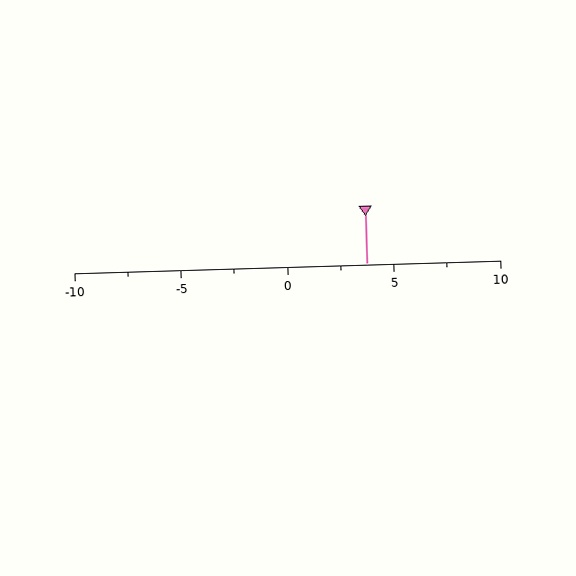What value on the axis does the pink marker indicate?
The marker indicates approximately 3.8.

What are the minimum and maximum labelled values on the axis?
The axis runs from -10 to 10.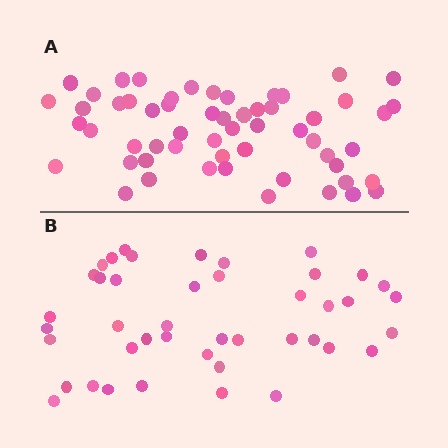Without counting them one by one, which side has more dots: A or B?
Region A (the top region) has more dots.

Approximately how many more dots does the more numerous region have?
Region A has approximately 15 more dots than region B.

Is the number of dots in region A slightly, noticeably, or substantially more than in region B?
Region A has noticeably more, but not dramatically so. The ratio is roughly 1.3 to 1.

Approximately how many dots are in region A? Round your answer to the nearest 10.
About 60 dots. (The exact count is 57, which rounds to 60.)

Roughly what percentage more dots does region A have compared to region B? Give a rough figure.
About 35% more.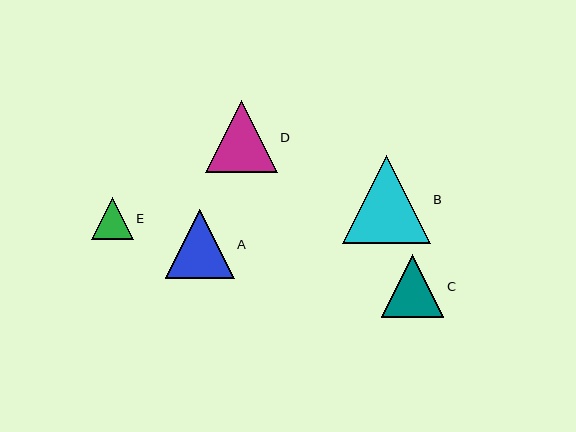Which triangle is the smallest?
Triangle E is the smallest with a size of approximately 42 pixels.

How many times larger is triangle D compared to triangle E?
Triangle D is approximately 1.7 times the size of triangle E.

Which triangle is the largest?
Triangle B is the largest with a size of approximately 87 pixels.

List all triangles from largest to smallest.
From largest to smallest: B, D, A, C, E.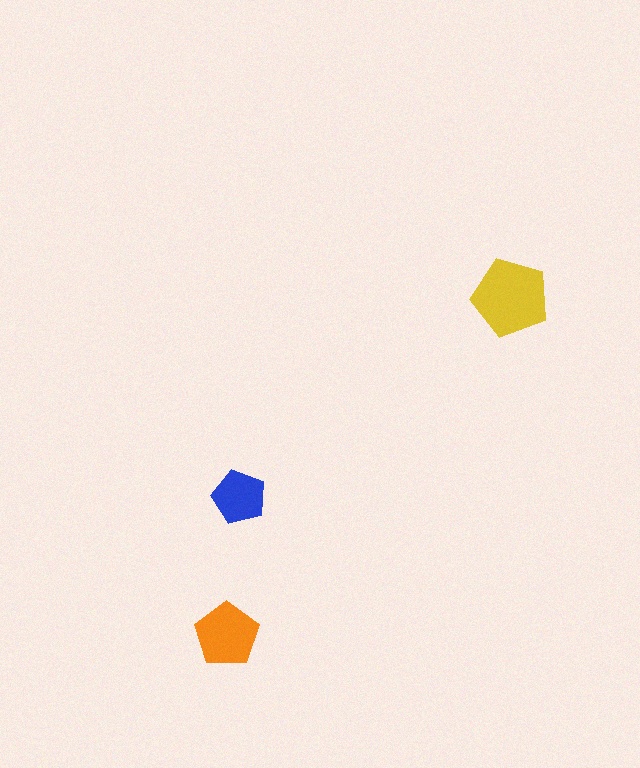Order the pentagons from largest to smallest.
the yellow one, the orange one, the blue one.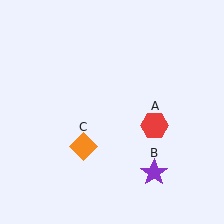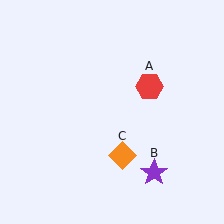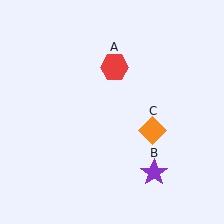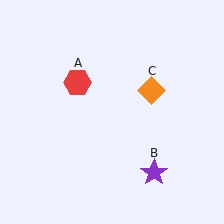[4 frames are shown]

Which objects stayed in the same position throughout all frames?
Purple star (object B) remained stationary.